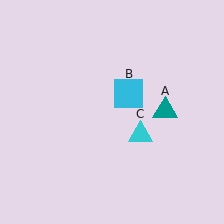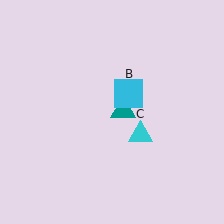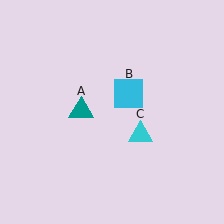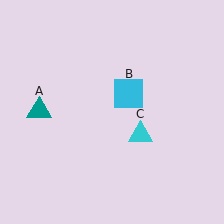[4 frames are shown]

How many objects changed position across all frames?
1 object changed position: teal triangle (object A).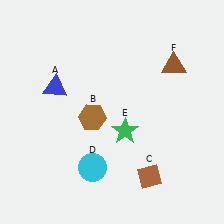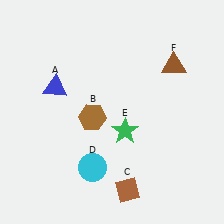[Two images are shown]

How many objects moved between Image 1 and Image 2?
1 object moved between the two images.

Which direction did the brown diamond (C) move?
The brown diamond (C) moved left.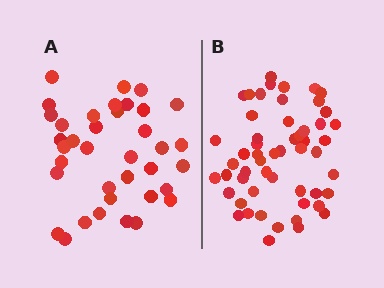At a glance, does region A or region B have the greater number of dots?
Region B (the right region) has more dots.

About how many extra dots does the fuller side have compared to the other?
Region B has approximately 15 more dots than region A.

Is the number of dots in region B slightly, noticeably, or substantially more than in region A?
Region B has substantially more. The ratio is roughly 1.5 to 1.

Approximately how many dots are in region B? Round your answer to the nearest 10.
About 50 dots. (The exact count is 54, which rounds to 50.)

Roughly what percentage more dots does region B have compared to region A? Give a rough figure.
About 45% more.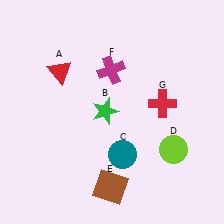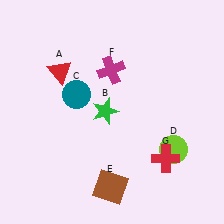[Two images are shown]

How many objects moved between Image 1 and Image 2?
2 objects moved between the two images.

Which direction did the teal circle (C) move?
The teal circle (C) moved up.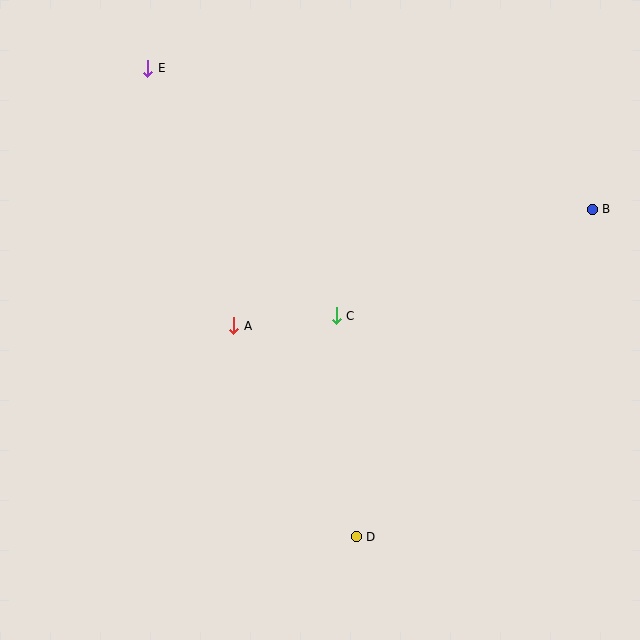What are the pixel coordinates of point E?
Point E is at (148, 68).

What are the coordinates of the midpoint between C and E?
The midpoint between C and E is at (242, 192).